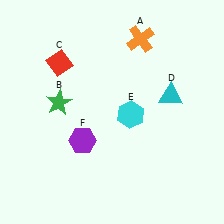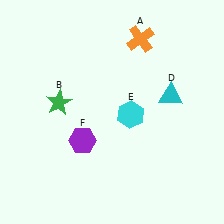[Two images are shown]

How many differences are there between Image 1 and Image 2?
There is 1 difference between the two images.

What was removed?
The red diamond (C) was removed in Image 2.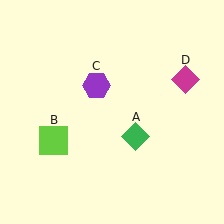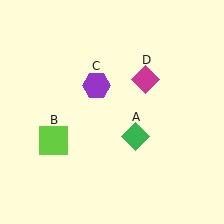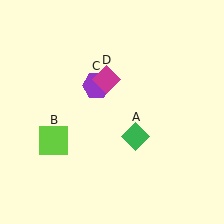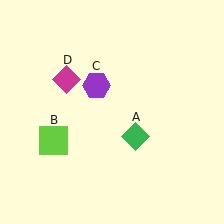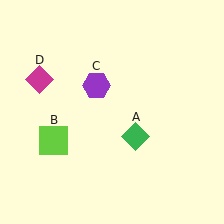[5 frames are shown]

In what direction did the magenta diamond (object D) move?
The magenta diamond (object D) moved left.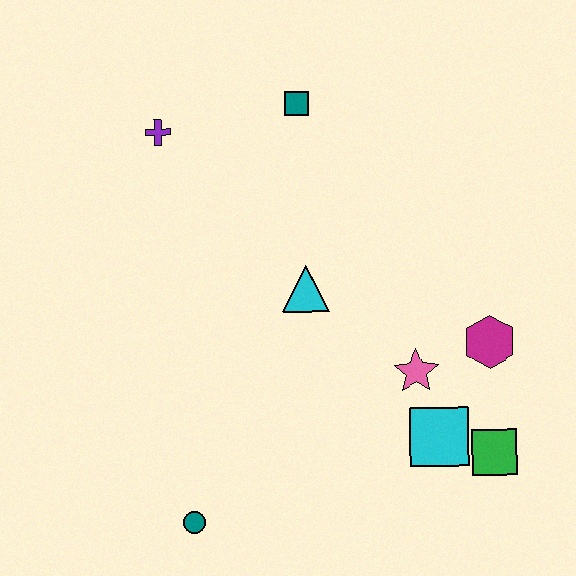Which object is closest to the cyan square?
The green square is closest to the cyan square.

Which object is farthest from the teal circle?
The teal square is farthest from the teal circle.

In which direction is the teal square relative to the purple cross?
The teal square is to the right of the purple cross.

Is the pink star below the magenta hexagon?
Yes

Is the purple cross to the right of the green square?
No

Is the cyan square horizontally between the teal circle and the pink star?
No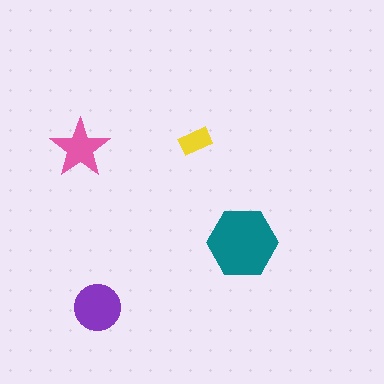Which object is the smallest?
The yellow rectangle.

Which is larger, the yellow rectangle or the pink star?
The pink star.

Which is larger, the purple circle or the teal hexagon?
The teal hexagon.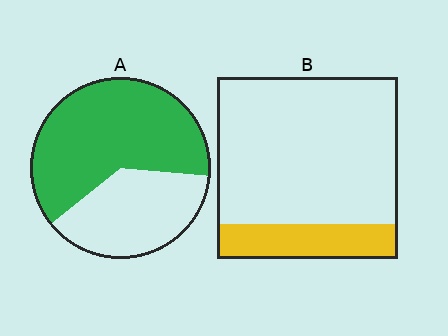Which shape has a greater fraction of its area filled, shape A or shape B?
Shape A.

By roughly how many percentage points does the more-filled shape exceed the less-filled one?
By roughly 45 percentage points (A over B).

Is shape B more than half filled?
No.